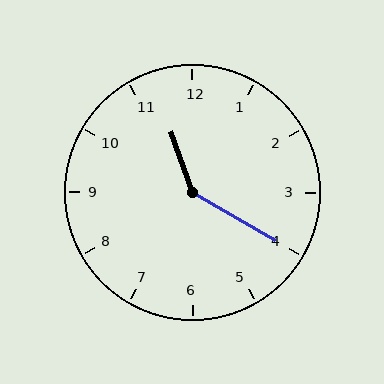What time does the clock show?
11:20.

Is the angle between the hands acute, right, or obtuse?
It is obtuse.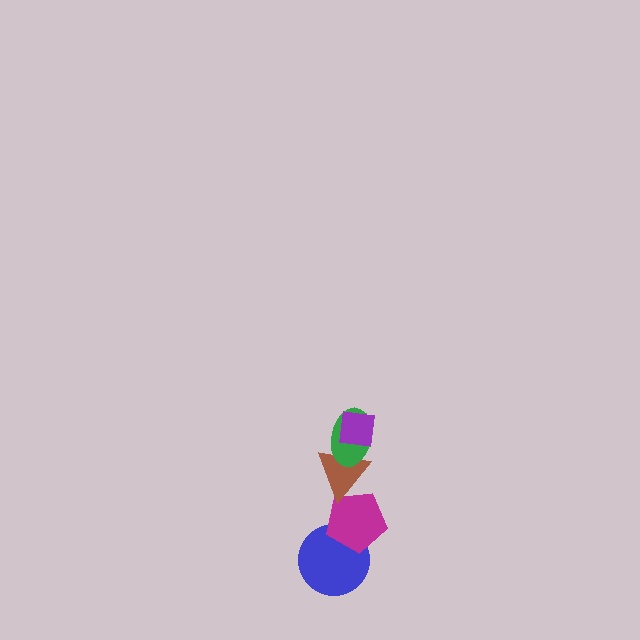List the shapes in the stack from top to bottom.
From top to bottom: the purple square, the green ellipse, the brown triangle, the magenta pentagon, the blue circle.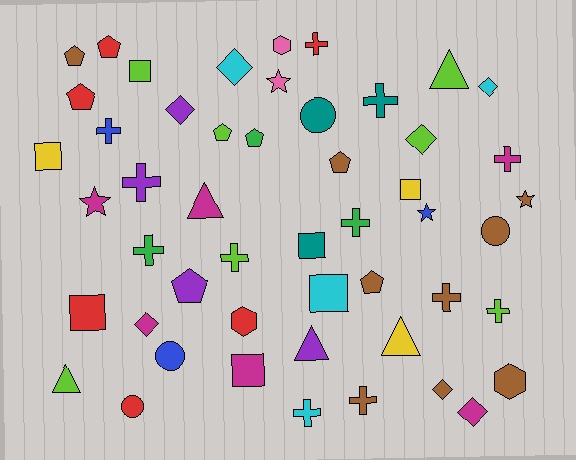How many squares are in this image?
There are 7 squares.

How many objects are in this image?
There are 50 objects.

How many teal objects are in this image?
There are 3 teal objects.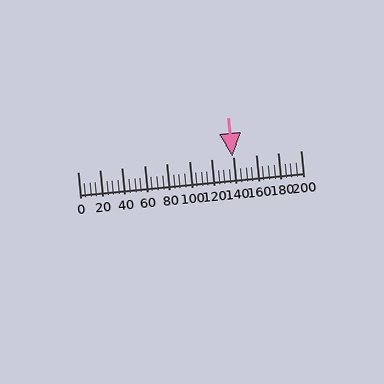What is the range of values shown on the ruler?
The ruler shows values from 0 to 200.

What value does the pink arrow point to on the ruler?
The pink arrow points to approximately 139.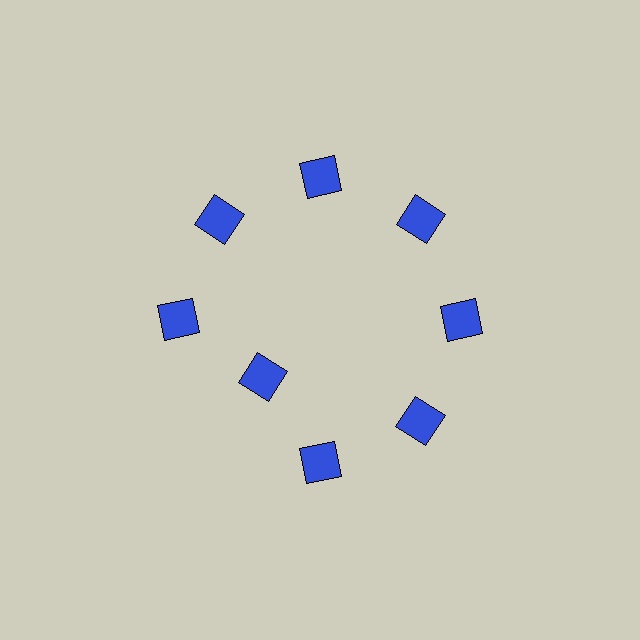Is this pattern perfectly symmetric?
No. The 8 blue squares are arranged in a ring, but one element near the 8 o'clock position is pulled inward toward the center, breaking the 8-fold rotational symmetry.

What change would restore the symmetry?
The symmetry would be restored by moving it outward, back onto the ring so that all 8 squares sit at equal angles and equal distance from the center.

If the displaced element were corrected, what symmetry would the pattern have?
It would have 8-fold rotational symmetry — the pattern would map onto itself every 45 degrees.